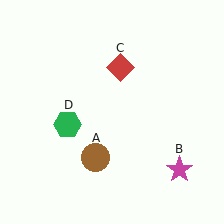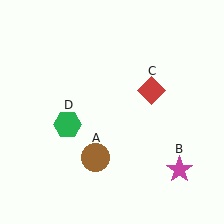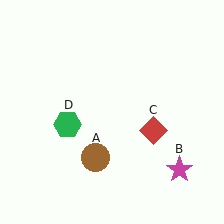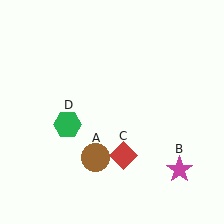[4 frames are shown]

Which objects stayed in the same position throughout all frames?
Brown circle (object A) and magenta star (object B) and green hexagon (object D) remained stationary.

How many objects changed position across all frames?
1 object changed position: red diamond (object C).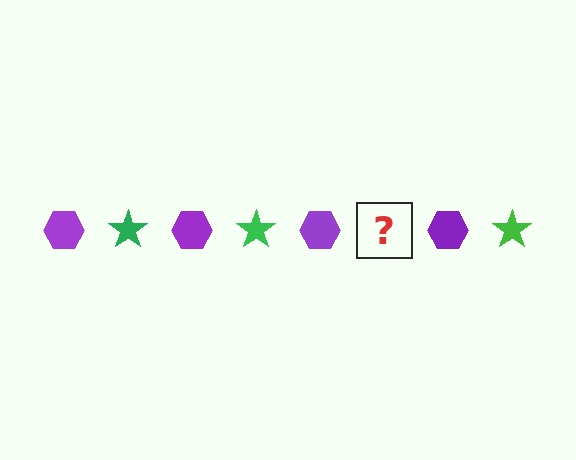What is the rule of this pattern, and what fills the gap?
The rule is that the pattern alternates between purple hexagon and green star. The gap should be filled with a green star.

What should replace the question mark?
The question mark should be replaced with a green star.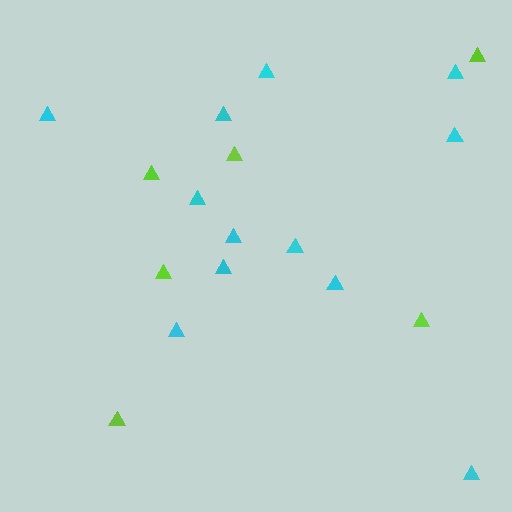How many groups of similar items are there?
There are 2 groups: one group of cyan triangles (12) and one group of lime triangles (6).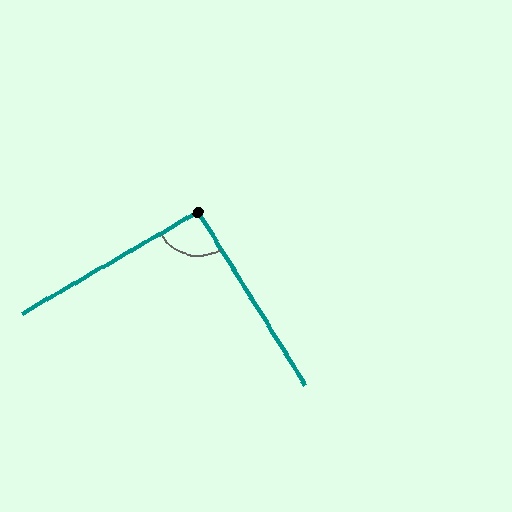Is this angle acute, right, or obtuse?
It is approximately a right angle.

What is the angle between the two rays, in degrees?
Approximately 92 degrees.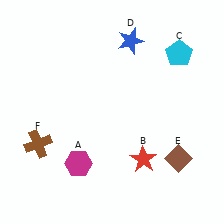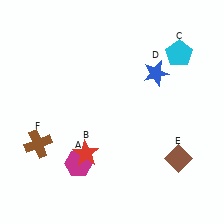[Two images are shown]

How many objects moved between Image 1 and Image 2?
2 objects moved between the two images.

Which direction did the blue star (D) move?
The blue star (D) moved down.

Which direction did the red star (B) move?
The red star (B) moved left.